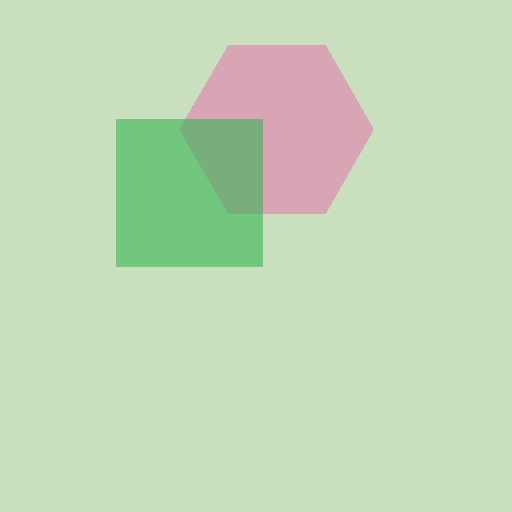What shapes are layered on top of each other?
The layered shapes are: a pink hexagon, a green square.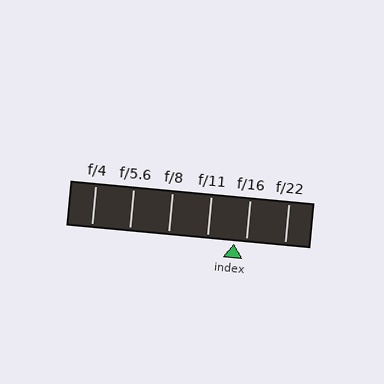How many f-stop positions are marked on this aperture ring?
There are 6 f-stop positions marked.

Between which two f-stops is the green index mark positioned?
The index mark is between f/11 and f/16.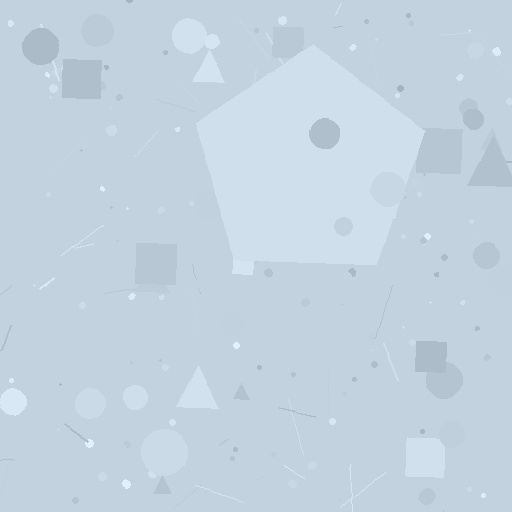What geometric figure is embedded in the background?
A pentagon is embedded in the background.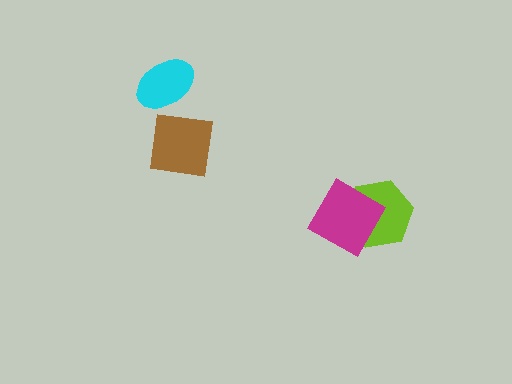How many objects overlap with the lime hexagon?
1 object overlaps with the lime hexagon.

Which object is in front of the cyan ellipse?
The brown square is in front of the cyan ellipse.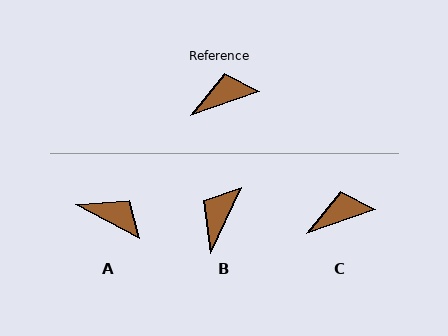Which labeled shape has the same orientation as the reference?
C.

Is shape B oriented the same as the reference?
No, it is off by about 46 degrees.